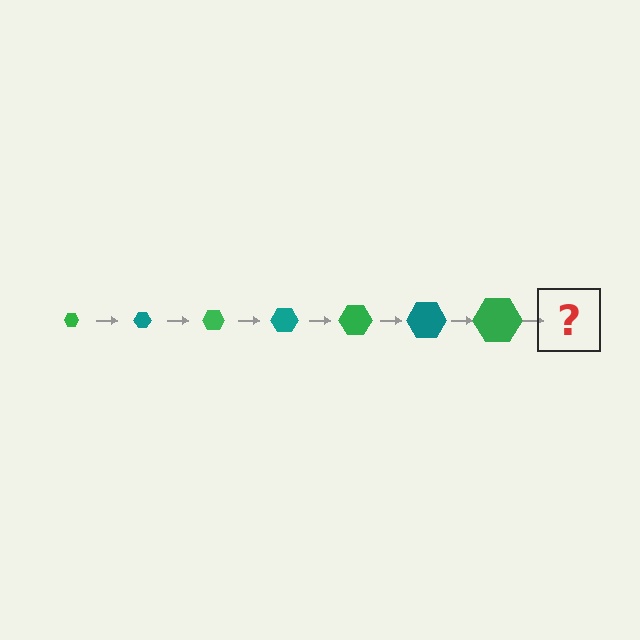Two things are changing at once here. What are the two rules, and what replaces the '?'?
The two rules are that the hexagon grows larger each step and the color cycles through green and teal. The '?' should be a teal hexagon, larger than the previous one.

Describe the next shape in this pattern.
It should be a teal hexagon, larger than the previous one.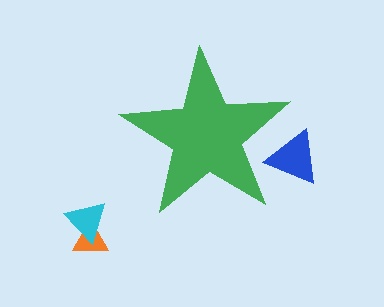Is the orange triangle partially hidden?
No, the orange triangle is fully visible.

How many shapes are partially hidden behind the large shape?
1 shape is partially hidden.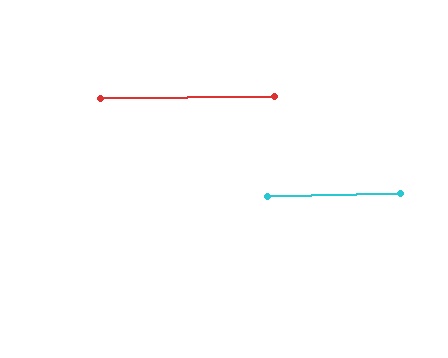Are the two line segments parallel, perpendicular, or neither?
Parallel — their directions differ by only 0.5°.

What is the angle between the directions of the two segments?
Approximately 0 degrees.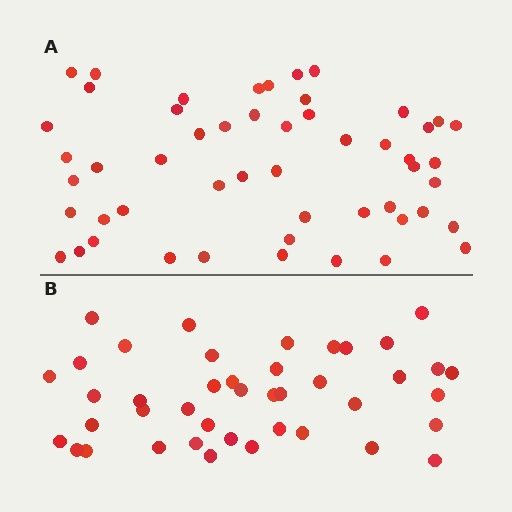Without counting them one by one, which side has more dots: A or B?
Region A (the top region) has more dots.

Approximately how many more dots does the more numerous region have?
Region A has roughly 10 or so more dots than region B.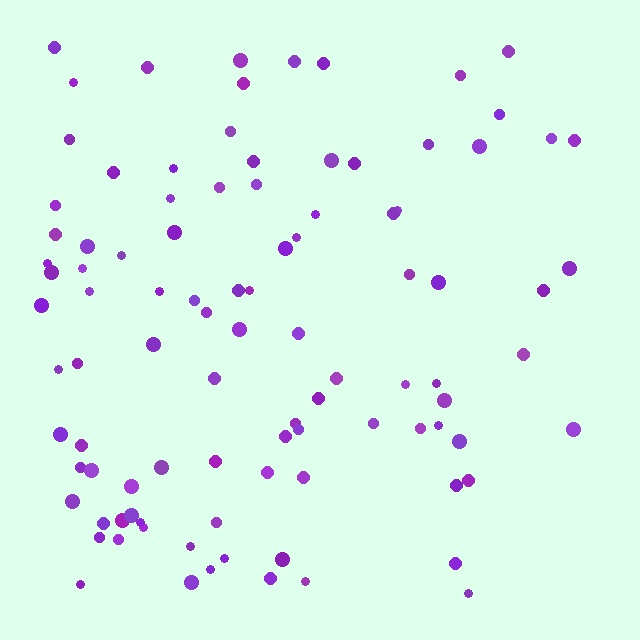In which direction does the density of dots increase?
From right to left, with the left side densest.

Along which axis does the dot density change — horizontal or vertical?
Horizontal.